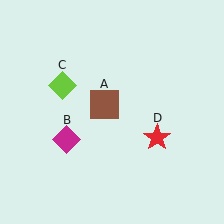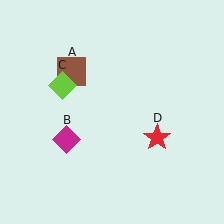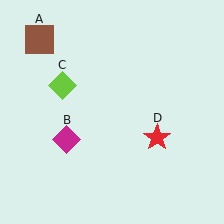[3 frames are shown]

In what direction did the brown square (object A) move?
The brown square (object A) moved up and to the left.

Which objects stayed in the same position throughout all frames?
Magenta diamond (object B) and lime diamond (object C) and red star (object D) remained stationary.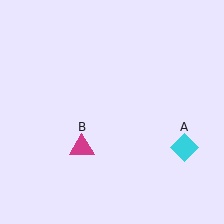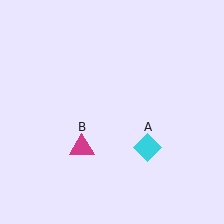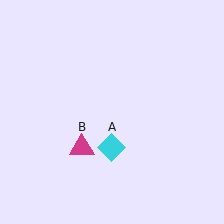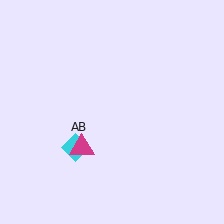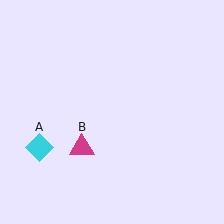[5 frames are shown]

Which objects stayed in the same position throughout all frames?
Magenta triangle (object B) remained stationary.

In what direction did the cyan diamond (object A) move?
The cyan diamond (object A) moved left.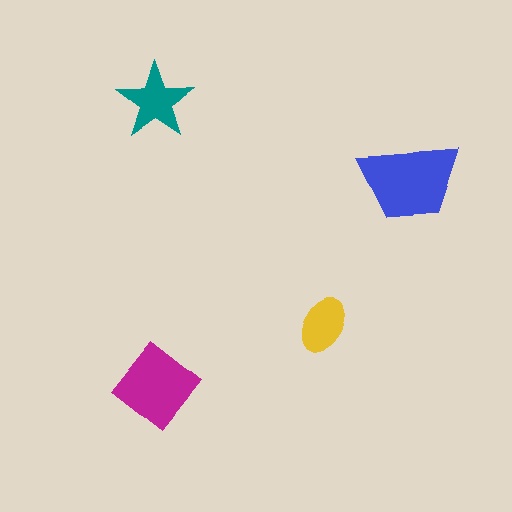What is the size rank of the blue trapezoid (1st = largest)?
1st.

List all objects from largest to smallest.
The blue trapezoid, the magenta diamond, the teal star, the yellow ellipse.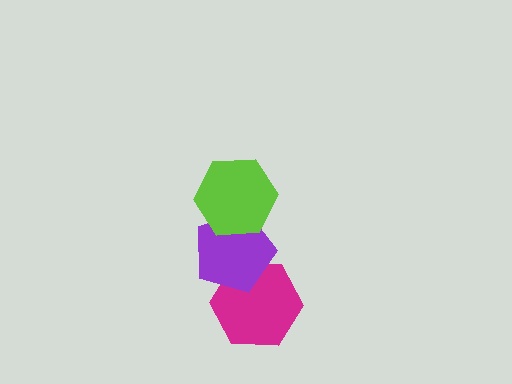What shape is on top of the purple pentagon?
The lime hexagon is on top of the purple pentagon.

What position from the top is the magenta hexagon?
The magenta hexagon is 3rd from the top.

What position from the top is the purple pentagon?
The purple pentagon is 2nd from the top.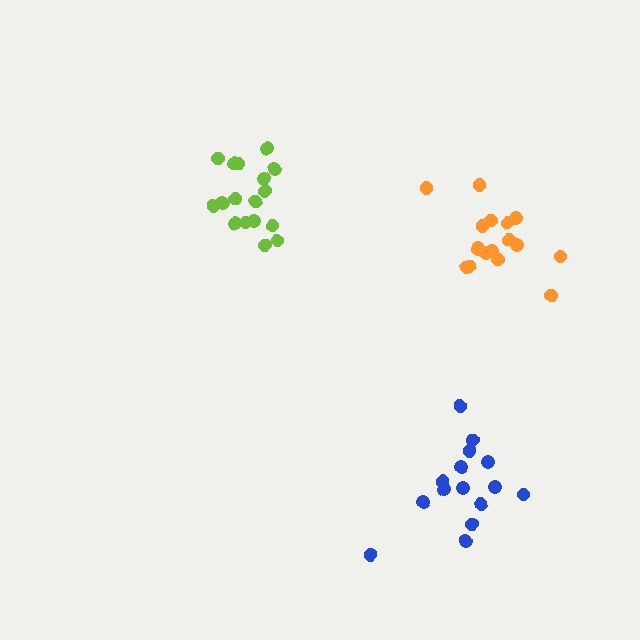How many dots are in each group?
Group 1: 15 dots, Group 2: 17 dots, Group 3: 17 dots (49 total).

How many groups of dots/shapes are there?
There are 3 groups.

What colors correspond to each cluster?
The clusters are colored: blue, lime, orange.